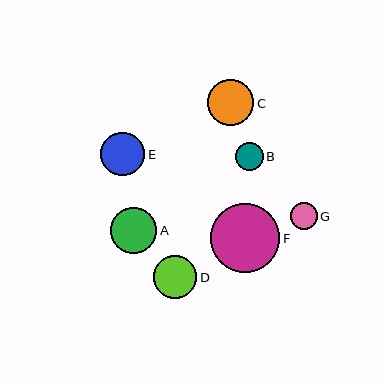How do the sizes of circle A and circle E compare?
Circle A and circle E are approximately the same size.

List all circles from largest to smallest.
From largest to smallest: F, C, A, E, D, B, G.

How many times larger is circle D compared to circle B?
Circle D is approximately 1.6 times the size of circle B.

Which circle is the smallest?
Circle G is the smallest with a size of approximately 26 pixels.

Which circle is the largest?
Circle F is the largest with a size of approximately 69 pixels.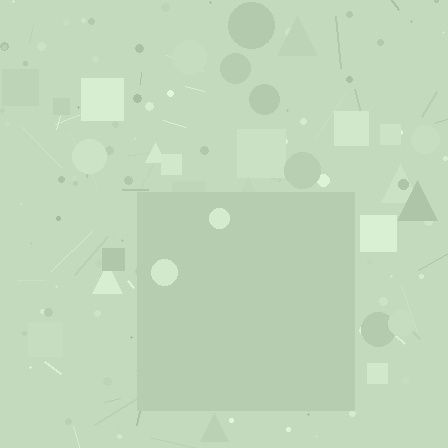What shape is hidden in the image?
A square is hidden in the image.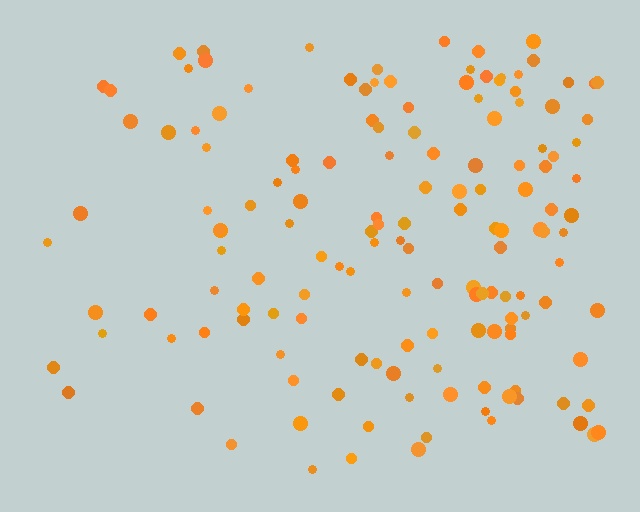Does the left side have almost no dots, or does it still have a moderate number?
Still a moderate number, just noticeably fewer than the right.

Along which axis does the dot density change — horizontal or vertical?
Horizontal.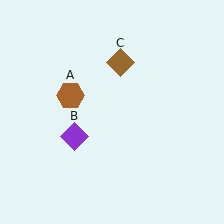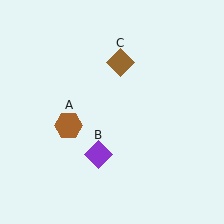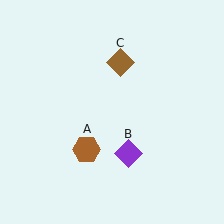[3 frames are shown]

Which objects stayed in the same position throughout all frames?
Brown diamond (object C) remained stationary.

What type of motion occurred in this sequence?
The brown hexagon (object A), purple diamond (object B) rotated counterclockwise around the center of the scene.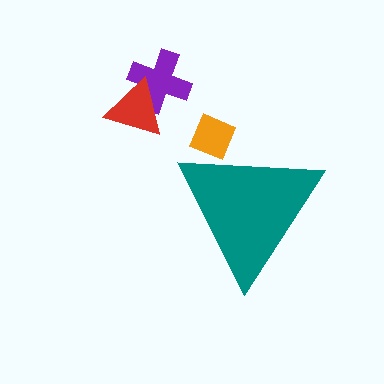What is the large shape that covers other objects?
A teal triangle.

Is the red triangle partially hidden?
No, the red triangle is fully visible.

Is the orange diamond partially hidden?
Yes, the orange diamond is partially hidden behind the teal triangle.